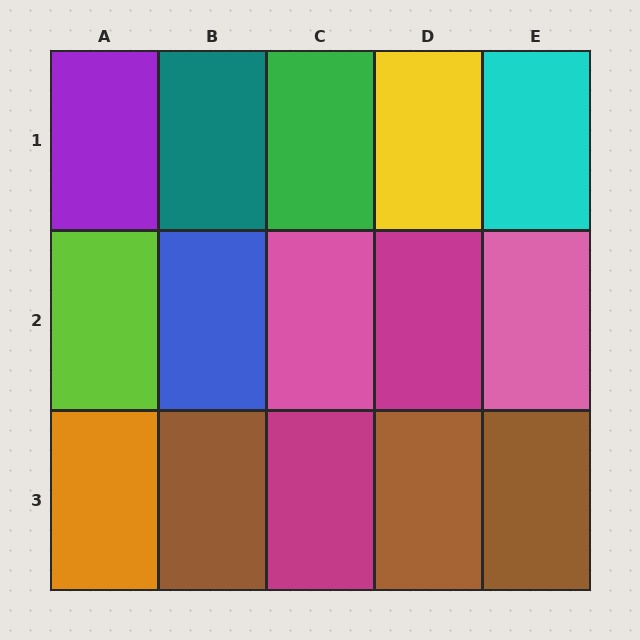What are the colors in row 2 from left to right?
Lime, blue, pink, magenta, pink.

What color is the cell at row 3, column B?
Brown.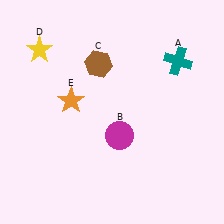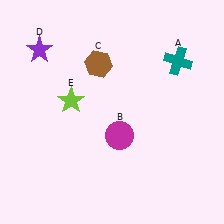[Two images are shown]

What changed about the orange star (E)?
In Image 1, E is orange. In Image 2, it changed to lime.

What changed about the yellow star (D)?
In Image 1, D is yellow. In Image 2, it changed to purple.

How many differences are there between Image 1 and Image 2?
There are 2 differences between the two images.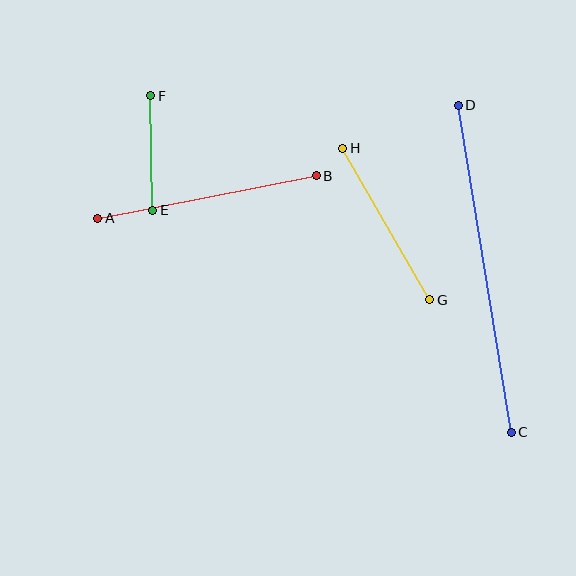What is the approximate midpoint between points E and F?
The midpoint is at approximately (152, 153) pixels.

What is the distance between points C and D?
The distance is approximately 331 pixels.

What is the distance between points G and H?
The distance is approximately 175 pixels.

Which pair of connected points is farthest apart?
Points C and D are farthest apart.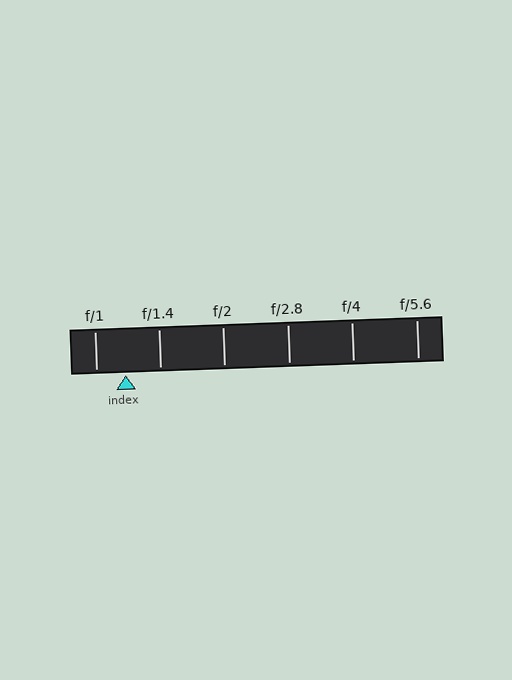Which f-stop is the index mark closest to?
The index mark is closest to f/1.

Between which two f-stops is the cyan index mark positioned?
The index mark is between f/1 and f/1.4.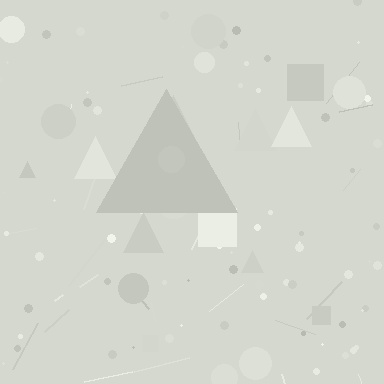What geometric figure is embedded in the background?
A triangle is embedded in the background.